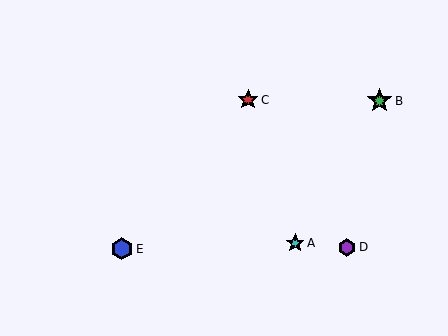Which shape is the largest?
The green star (labeled B) is the largest.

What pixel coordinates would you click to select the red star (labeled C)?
Click at (248, 100) to select the red star C.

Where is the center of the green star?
The center of the green star is at (380, 101).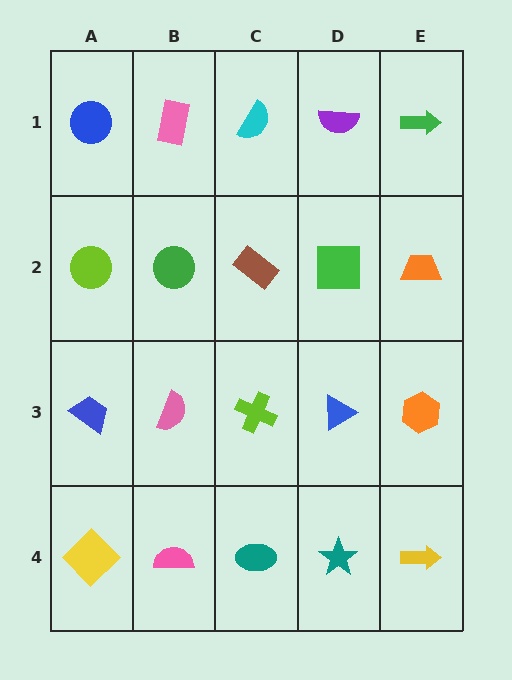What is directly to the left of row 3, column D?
A lime cross.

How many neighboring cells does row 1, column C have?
3.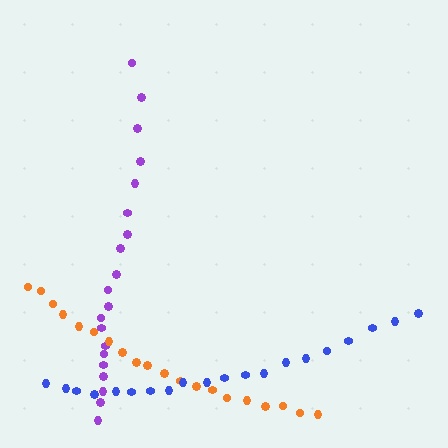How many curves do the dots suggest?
There are 3 distinct paths.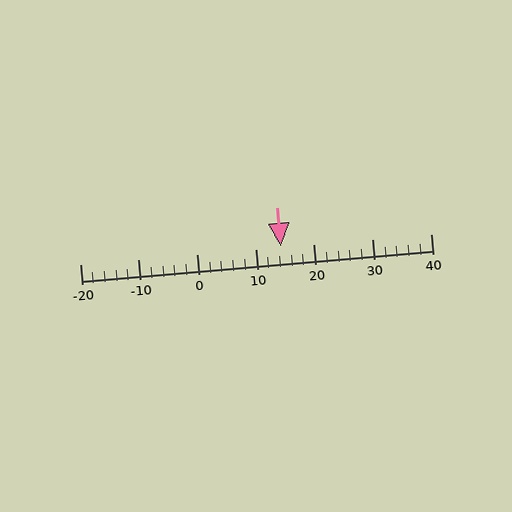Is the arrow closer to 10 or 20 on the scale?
The arrow is closer to 10.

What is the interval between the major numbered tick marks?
The major tick marks are spaced 10 units apart.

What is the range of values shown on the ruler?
The ruler shows values from -20 to 40.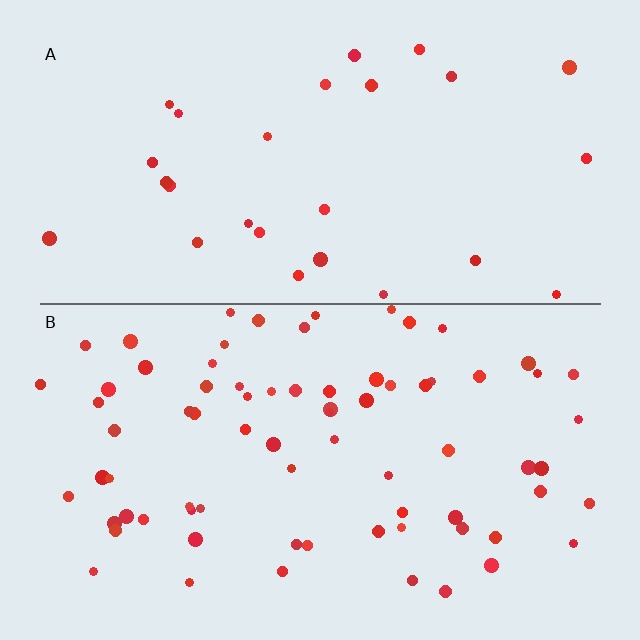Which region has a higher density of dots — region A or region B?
B (the bottom).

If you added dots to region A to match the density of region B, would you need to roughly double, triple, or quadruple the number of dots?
Approximately triple.